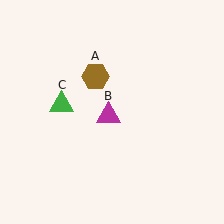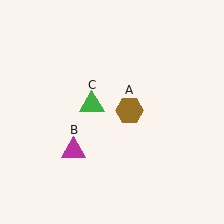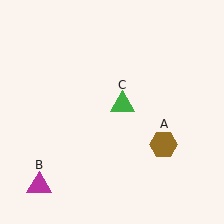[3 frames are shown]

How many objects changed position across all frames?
3 objects changed position: brown hexagon (object A), magenta triangle (object B), green triangle (object C).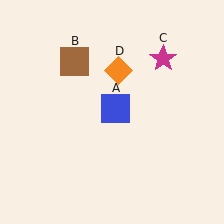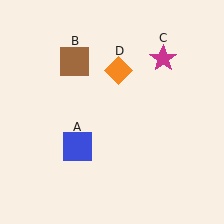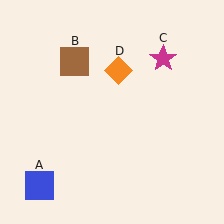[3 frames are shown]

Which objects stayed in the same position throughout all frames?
Brown square (object B) and magenta star (object C) and orange diamond (object D) remained stationary.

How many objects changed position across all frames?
1 object changed position: blue square (object A).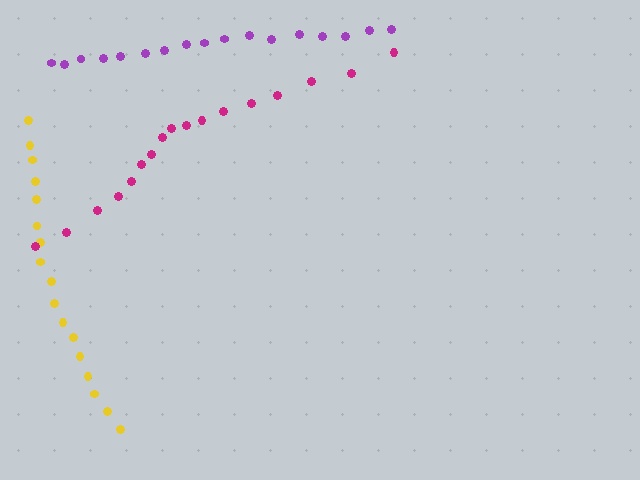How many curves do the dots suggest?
There are 3 distinct paths.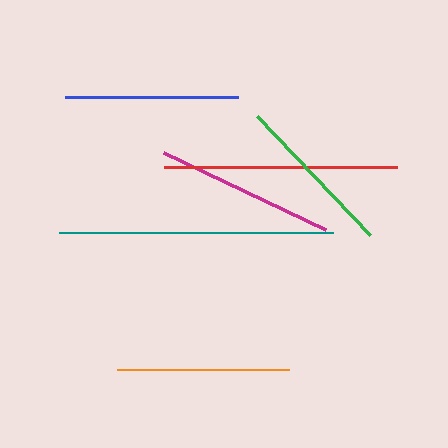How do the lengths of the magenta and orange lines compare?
The magenta and orange lines are approximately the same length.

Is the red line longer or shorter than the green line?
The red line is longer than the green line.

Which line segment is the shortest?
The green line is the shortest at approximately 164 pixels.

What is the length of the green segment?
The green segment is approximately 164 pixels long.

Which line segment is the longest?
The teal line is the longest at approximately 273 pixels.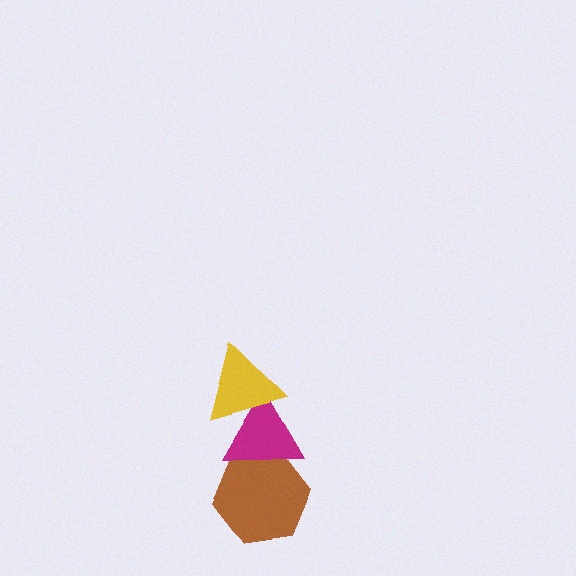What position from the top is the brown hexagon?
The brown hexagon is 3rd from the top.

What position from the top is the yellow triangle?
The yellow triangle is 1st from the top.